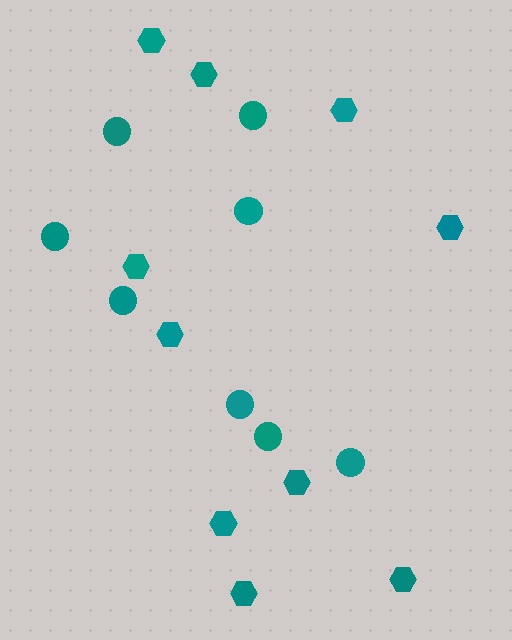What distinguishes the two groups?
There are 2 groups: one group of hexagons (10) and one group of circles (8).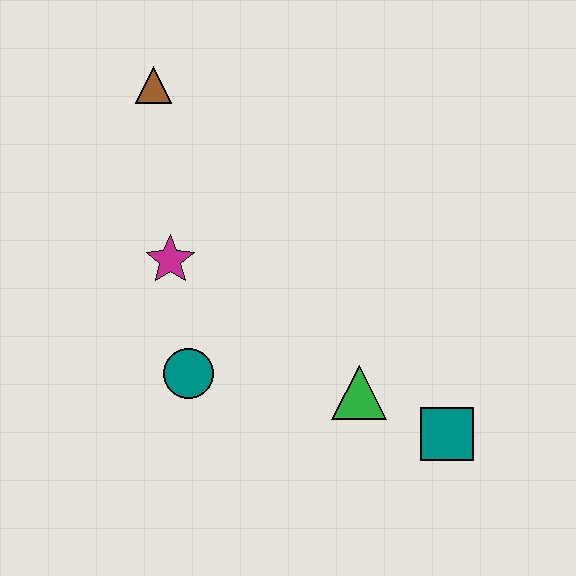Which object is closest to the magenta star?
The teal circle is closest to the magenta star.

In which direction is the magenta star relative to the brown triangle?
The magenta star is below the brown triangle.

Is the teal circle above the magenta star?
No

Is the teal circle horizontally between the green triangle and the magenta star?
Yes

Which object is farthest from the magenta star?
The teal square is farthest from the magenta star.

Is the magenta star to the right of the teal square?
No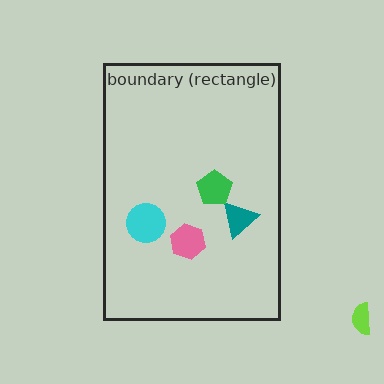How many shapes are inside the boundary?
4 inside, 1 outside.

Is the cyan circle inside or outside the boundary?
Inside.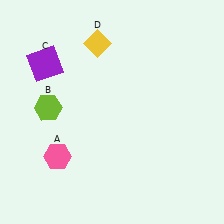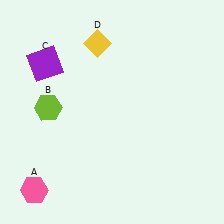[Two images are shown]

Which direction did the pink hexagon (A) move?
The pink hexagon (A) moved down.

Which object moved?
The pink hexagon (A) moved down.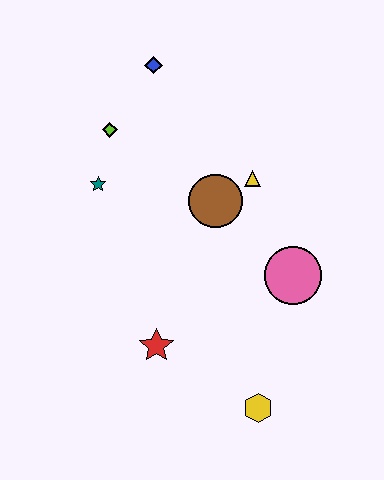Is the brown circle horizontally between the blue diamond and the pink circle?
Yes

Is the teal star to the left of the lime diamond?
Yes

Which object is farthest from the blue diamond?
The yellow hexagon is farthest from the blue diamond.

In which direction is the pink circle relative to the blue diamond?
The pink circle is below the blue diamond.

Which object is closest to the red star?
The yellow hexagon is closest to the red star.